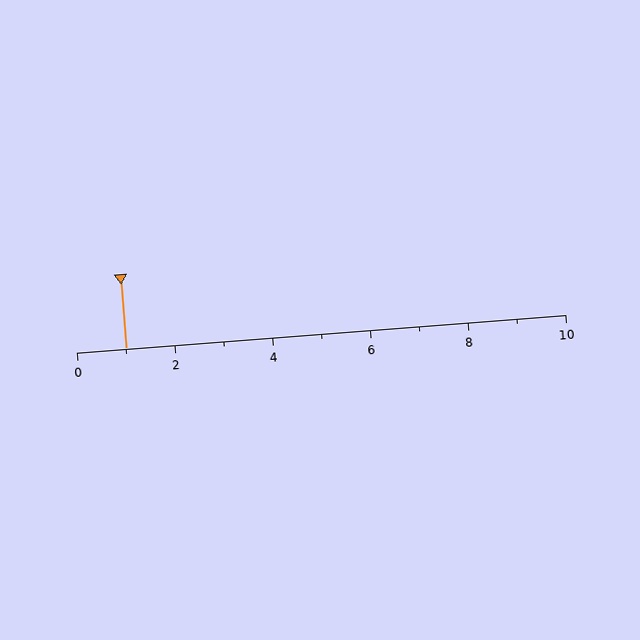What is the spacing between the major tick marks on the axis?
The major ticks are spaced 2 apart.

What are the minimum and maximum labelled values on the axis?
The axis runs from 0 to 10.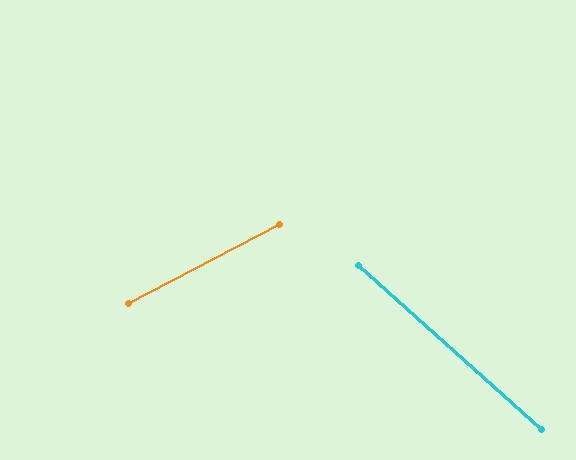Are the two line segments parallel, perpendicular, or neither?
Neither parallel nor perpendicular — they differ by about 70°.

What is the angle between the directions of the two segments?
Approximately 70 degrees.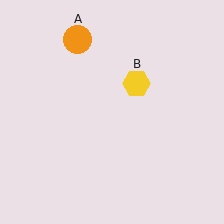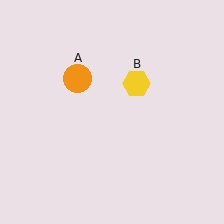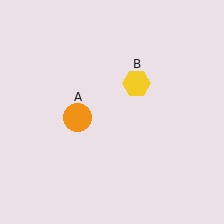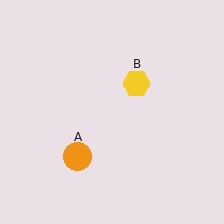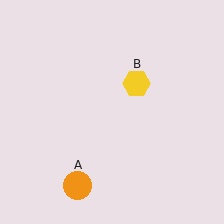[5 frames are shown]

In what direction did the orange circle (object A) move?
The orange circle (object A) moved down.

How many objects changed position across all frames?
1 object changed position: orange circle (object A).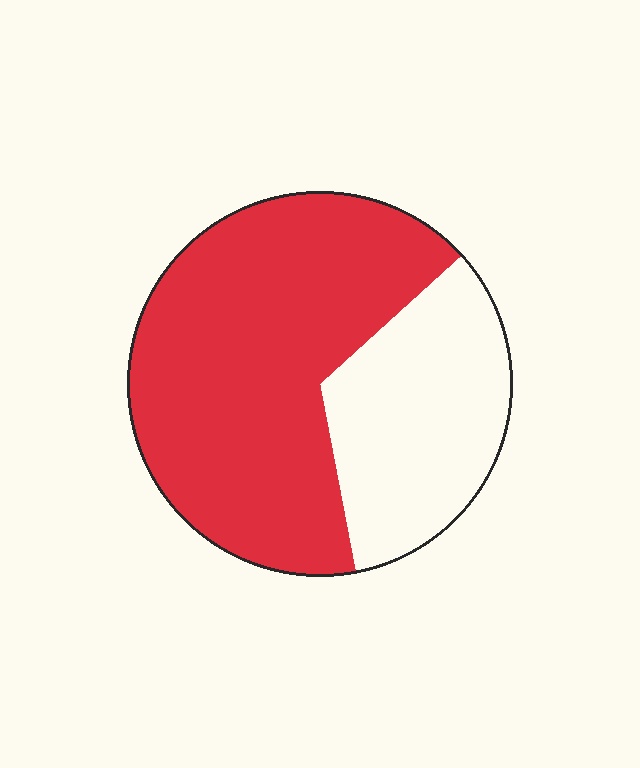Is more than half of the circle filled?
Yes.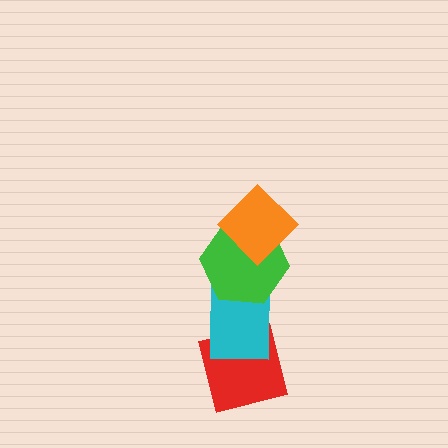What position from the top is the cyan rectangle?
The cyan rectangle is 3rd from the top.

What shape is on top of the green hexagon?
The orange diamond is on top of the green hexagon.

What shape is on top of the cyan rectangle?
The green hexagon is on top of the cyan rectangle.